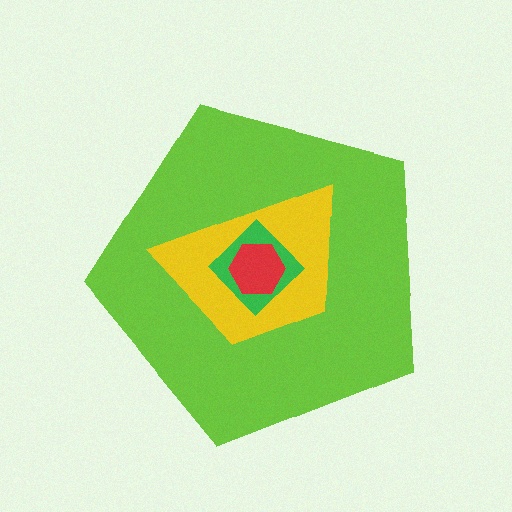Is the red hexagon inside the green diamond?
Yes.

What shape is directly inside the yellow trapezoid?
The green diamond.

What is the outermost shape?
The lime pentagon.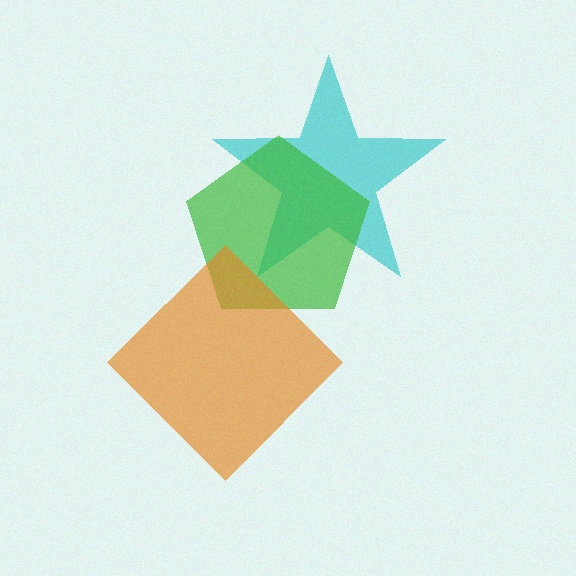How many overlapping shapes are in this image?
There are 3 overlapping shapes in the image.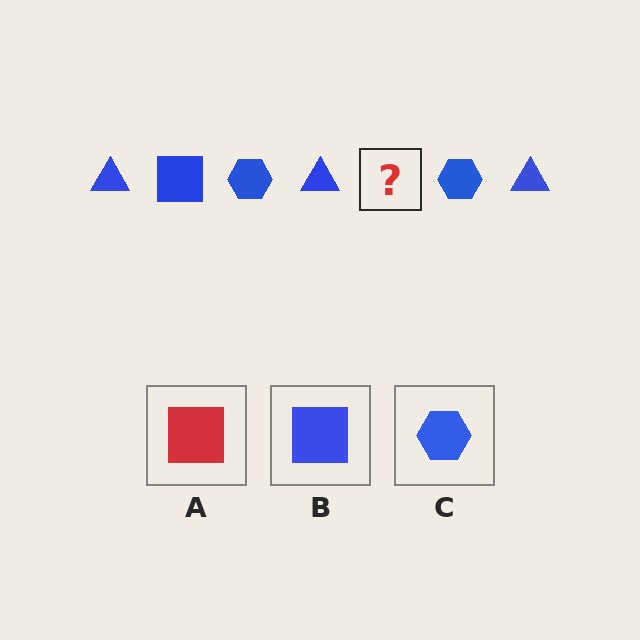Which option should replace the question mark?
Option B.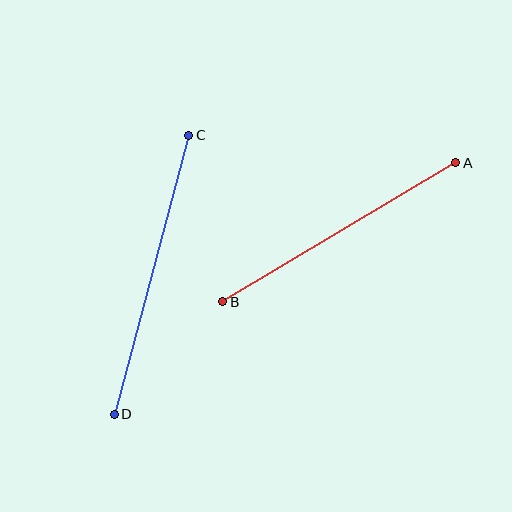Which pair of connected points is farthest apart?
Points C and D are farthest apart.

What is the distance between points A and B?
The distance is approximately 271 pixels.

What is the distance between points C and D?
The distance is approximately 289 pixels.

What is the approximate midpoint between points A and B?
The midpoint is at approximately (339, 232) pixels.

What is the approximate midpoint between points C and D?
The midpoint is at approximately (152, 275) pixels.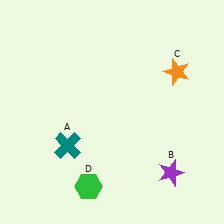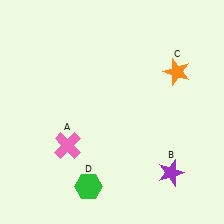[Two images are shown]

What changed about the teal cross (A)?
In Image 1, A is teal. In Image 2, it changed to pink.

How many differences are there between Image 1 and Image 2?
There is 1 difference between the two images.